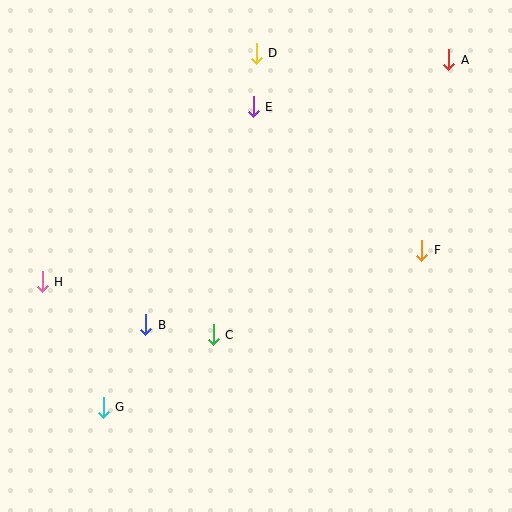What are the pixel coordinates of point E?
Point E is at (253, 107).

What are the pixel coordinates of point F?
Point F is at (422, 250).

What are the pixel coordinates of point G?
Point G is at (103, 407).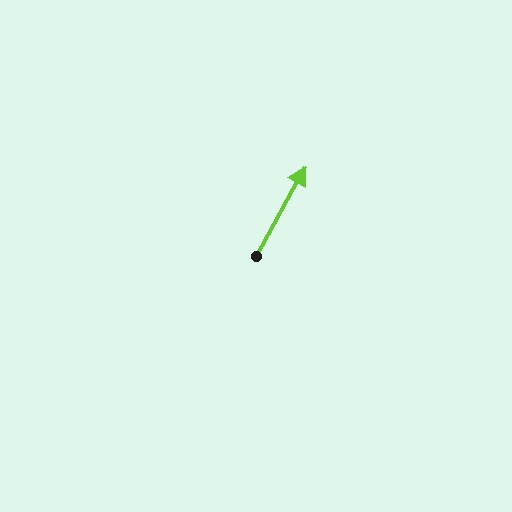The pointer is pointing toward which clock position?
Roughly 1 o'clock.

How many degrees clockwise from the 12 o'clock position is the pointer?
Approximately 29 degrees.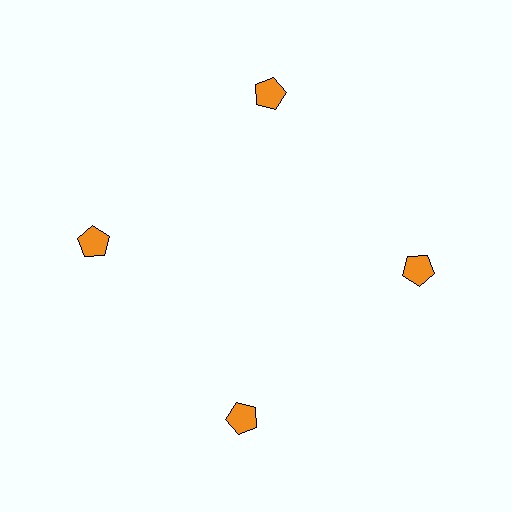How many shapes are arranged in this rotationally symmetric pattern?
There are 4 shapes, arranged in 4 groups of 1.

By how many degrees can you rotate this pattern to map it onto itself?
The pattern maps onto itself every 90 degrees of rotation.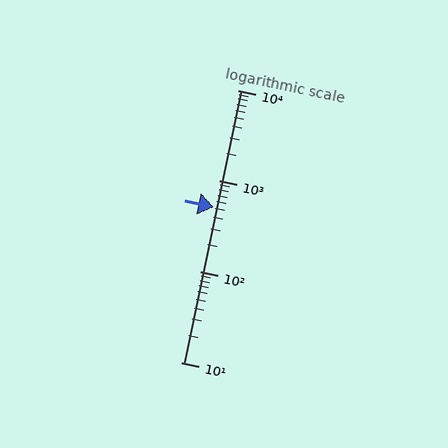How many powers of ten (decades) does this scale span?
The scale spans 3 decades, from 10 to 10000.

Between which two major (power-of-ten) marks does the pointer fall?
The pointer is between 100 and 1000.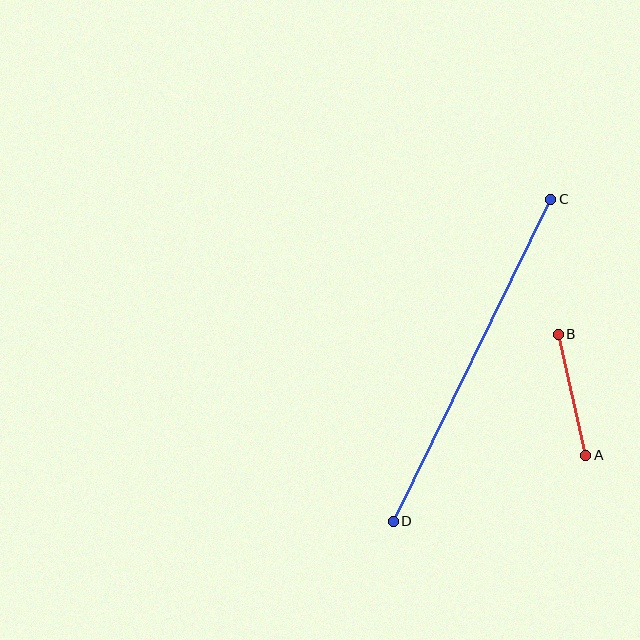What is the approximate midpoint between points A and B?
The midpoint is at approximately (572, 395) pixels.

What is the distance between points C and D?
The distance is approximately 359 pixels.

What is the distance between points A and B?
The distance is approximately 124 pixels.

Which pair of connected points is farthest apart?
Points C and D are farthest apart.